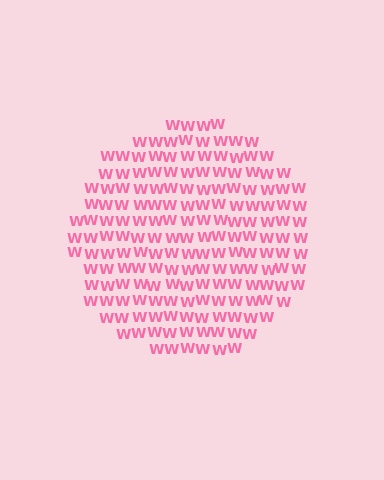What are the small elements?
The small elements are letter W's.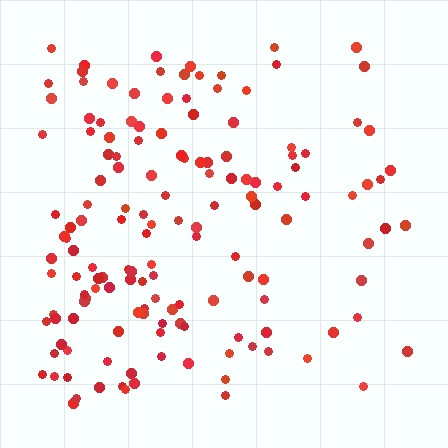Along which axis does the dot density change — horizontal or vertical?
Horizontal.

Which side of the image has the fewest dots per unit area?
The right.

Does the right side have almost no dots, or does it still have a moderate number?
Still a moderate number, just noticeably fewer than the left.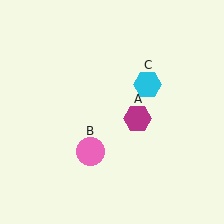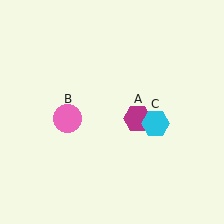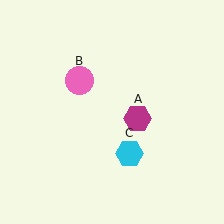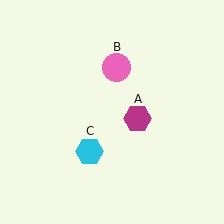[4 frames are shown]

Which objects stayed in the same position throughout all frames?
Magenta hexagon (object A) remained stationary.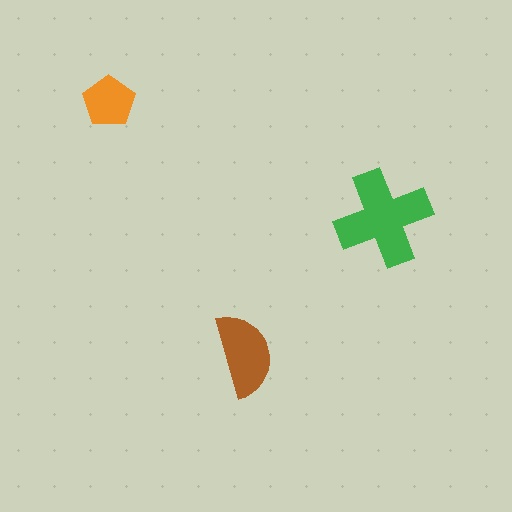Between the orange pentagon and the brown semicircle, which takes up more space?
The brown semicircle.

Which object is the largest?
The green cross.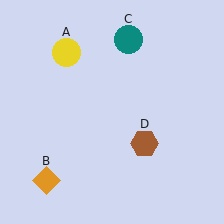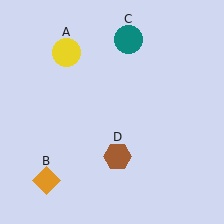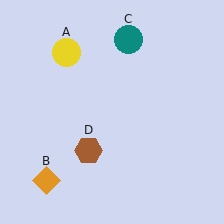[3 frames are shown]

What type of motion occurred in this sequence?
The brown hexagon (object D) rotated clockwise around the center of the scene.